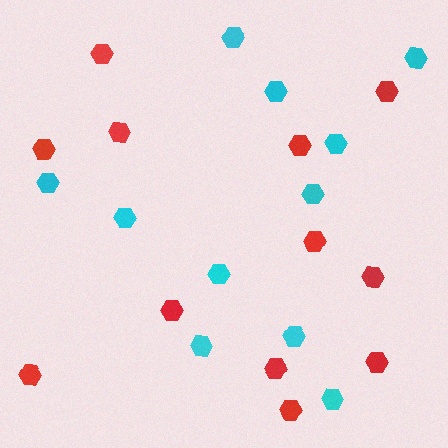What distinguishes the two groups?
There are 2 groups: one group of cyan hexagons (11) and one group of red hexagons (12).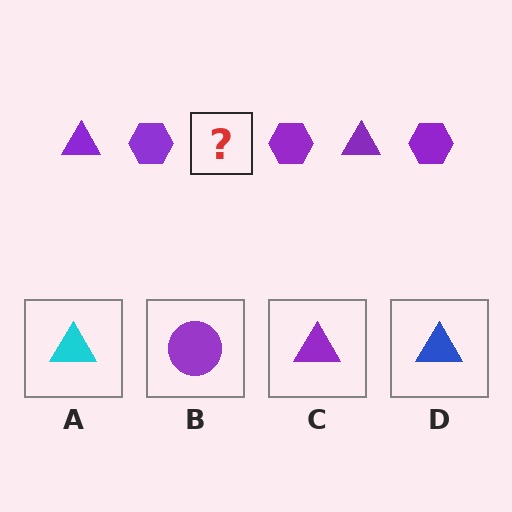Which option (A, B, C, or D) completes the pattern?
C.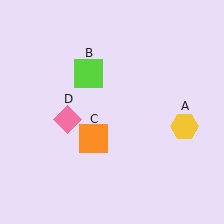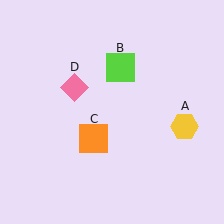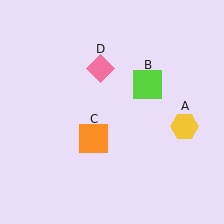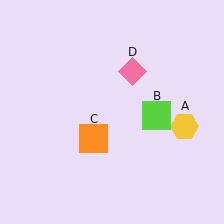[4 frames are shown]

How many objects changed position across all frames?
2 objects changed position: lime square (object B), pink diamond (object D).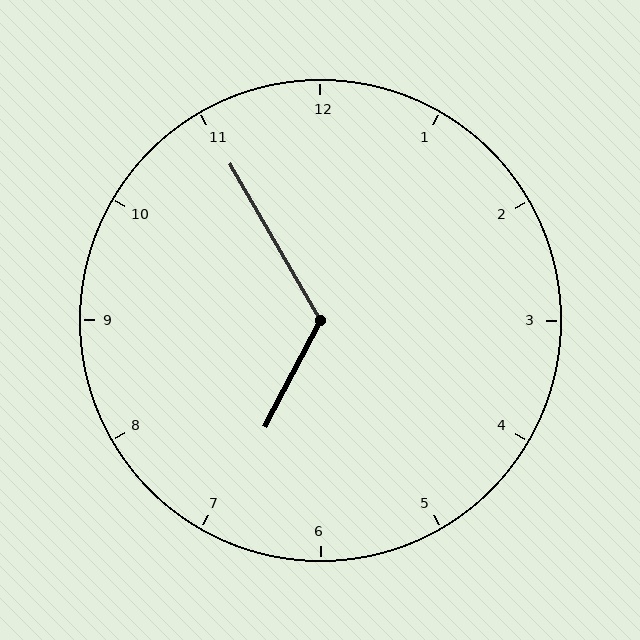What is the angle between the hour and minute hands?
Approximately 122 degrees.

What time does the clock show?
6:55.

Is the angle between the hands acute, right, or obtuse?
It is obtuse.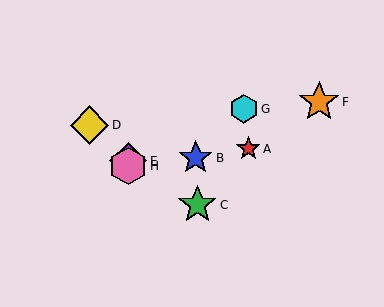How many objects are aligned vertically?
2 objects (E, H) are aligned vertically.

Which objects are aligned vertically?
Objects E, H are aligned vertically.